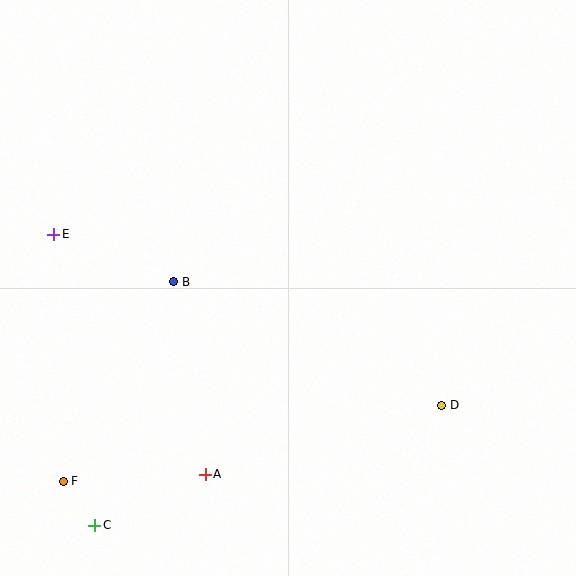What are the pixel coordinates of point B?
Point B is at (174, 282).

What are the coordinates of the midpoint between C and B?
The midpoint between C and B is at (134, 403).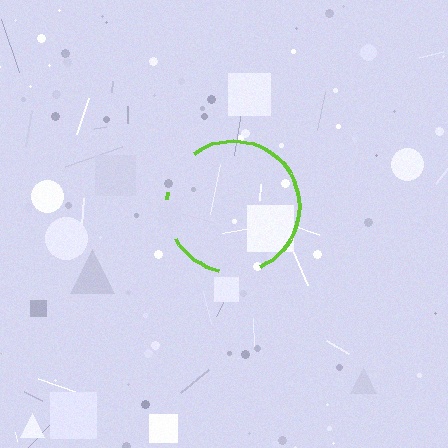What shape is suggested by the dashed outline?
The dashed outline suggests a circle.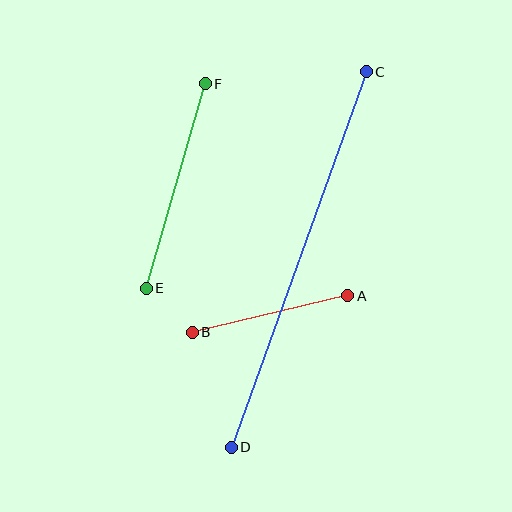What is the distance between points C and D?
The distance is approximately 399 pixels.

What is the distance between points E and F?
The distance is approximately 213 pixels.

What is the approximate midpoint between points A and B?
The midpoint is at approximately (270, 314) pixels.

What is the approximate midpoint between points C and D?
The midpoint is at approximately (299, 259) pixels.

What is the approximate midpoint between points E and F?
The midpoint is at approximately (176, 186) pixels.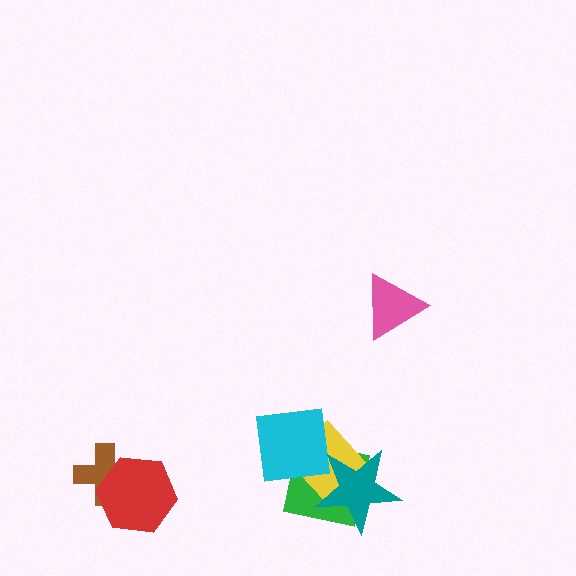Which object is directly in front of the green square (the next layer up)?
The yellow diamond is directly in front of the green square.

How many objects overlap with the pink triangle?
0 objects overlap with the pink triangle.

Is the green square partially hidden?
Yes, it is partially covered by another shape.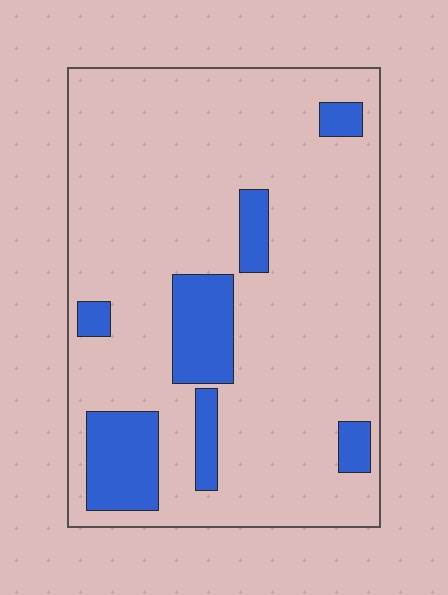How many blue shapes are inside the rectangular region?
7.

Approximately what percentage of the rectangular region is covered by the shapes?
Approximately 15%.